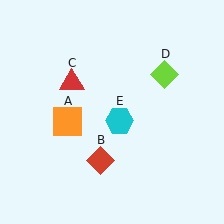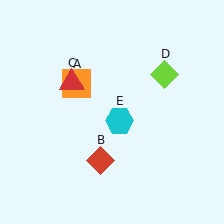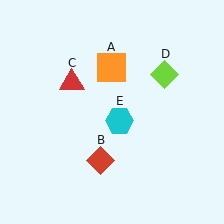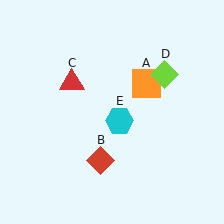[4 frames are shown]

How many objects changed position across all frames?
1 object changed position: orange square (object A).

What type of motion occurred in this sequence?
The orange square (object A) rotated clockwise around the center of the scene.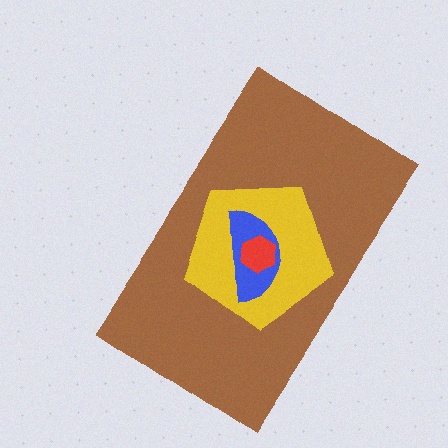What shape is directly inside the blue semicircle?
The red hexagon.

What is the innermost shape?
The red hexagon.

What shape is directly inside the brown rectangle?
The yellow pentagon.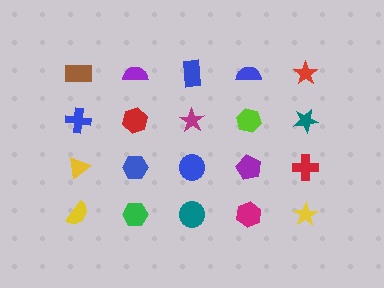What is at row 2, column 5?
A teal star.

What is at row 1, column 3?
A blue rectangle.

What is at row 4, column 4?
A magenta hexagon.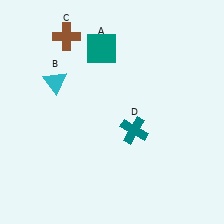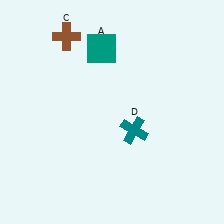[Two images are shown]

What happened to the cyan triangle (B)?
The cyan triangle (B) was removed in Image 2. It was in the top-left area of Image 1.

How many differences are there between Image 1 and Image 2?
There is 1 difference between the two images.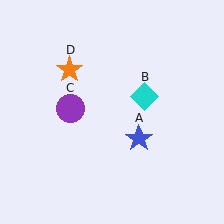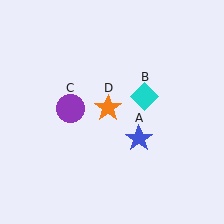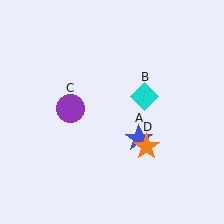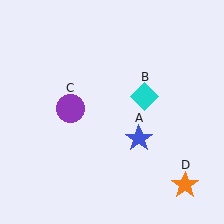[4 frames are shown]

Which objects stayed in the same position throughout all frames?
Blue star (object A) and cyan diamond (object B) and purple circle (object C) remained stationary.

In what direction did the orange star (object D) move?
The orange star (object D) moved down and to the right.